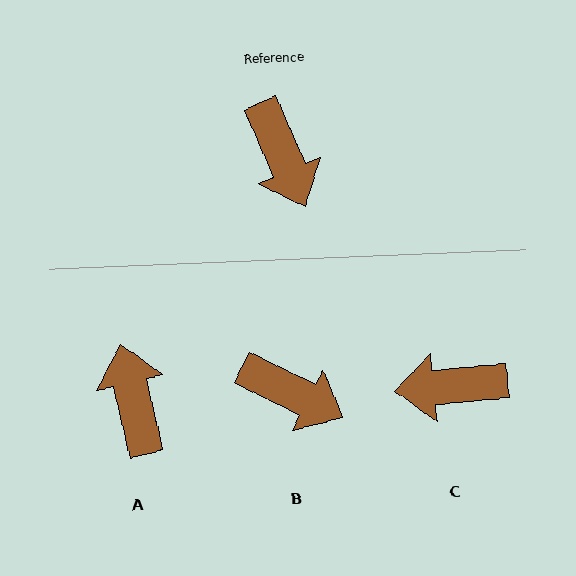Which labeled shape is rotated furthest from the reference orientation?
A, about 170 degrees away.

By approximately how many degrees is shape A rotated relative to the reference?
Approximately 170 degrees counter-clockwise.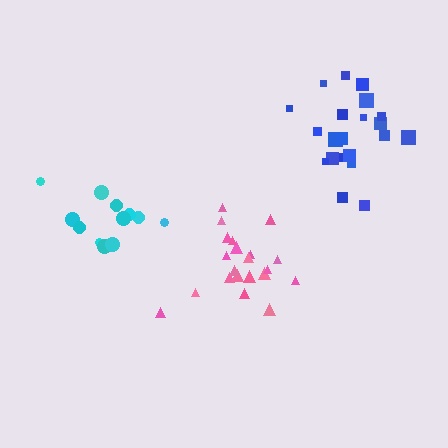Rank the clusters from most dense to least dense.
pink, cyan, blue.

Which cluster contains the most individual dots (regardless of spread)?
Blue (23).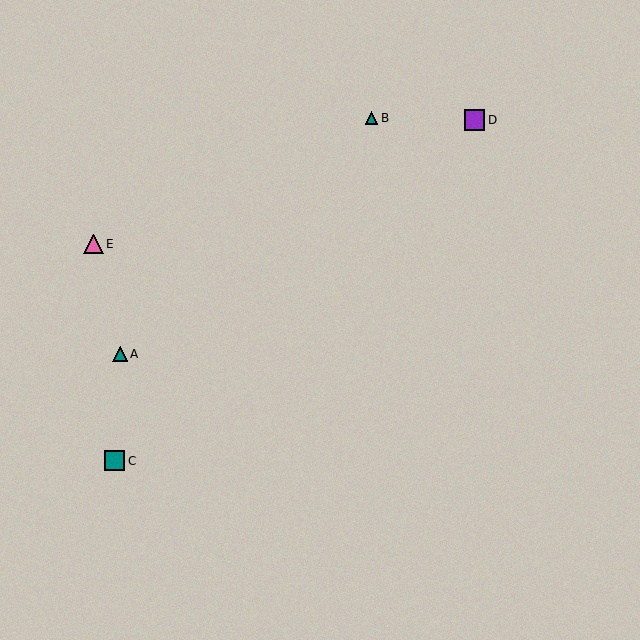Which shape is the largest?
The purple square (labeled D) is the largest.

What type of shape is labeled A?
Shape A is a teal triangle.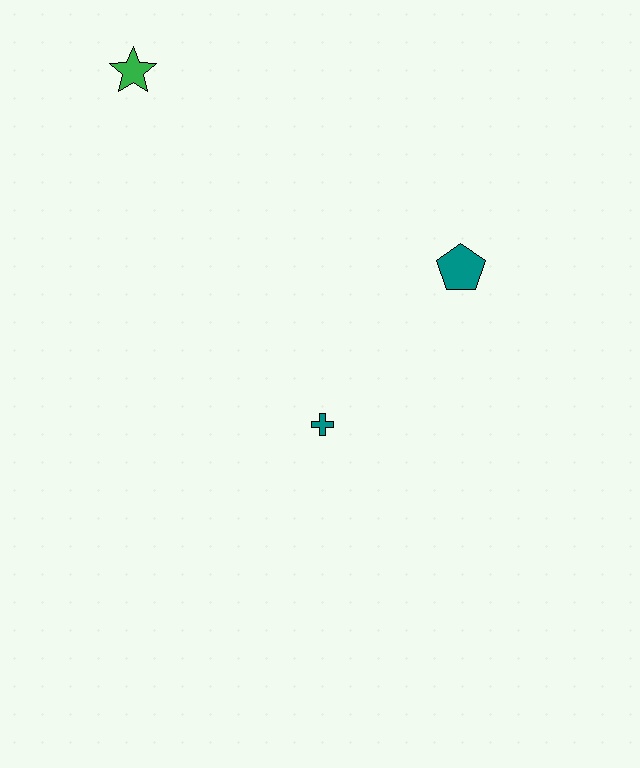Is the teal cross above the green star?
No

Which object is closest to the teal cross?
The teal pentagon is closest to the teal cross.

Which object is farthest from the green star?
The teal cross is farthest from the green star.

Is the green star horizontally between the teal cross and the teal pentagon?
No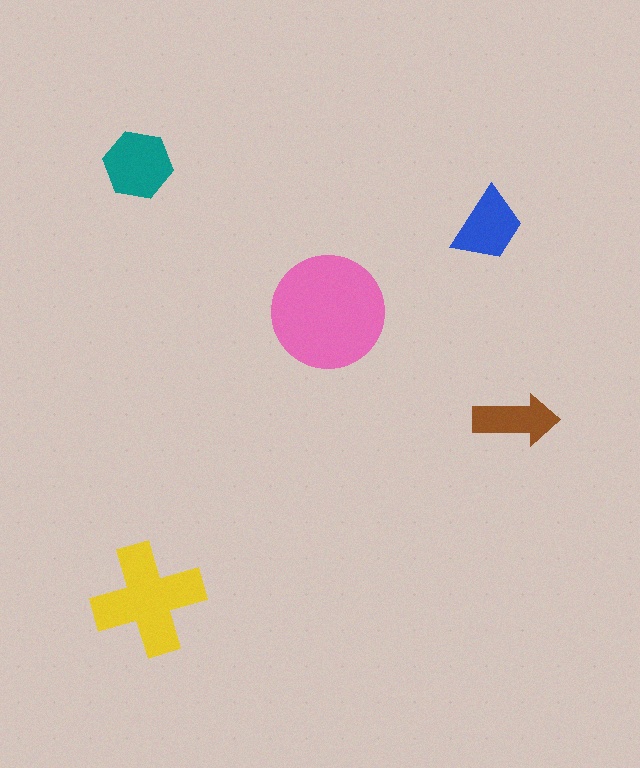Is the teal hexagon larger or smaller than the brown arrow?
Larger.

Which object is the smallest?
The brown arrow.